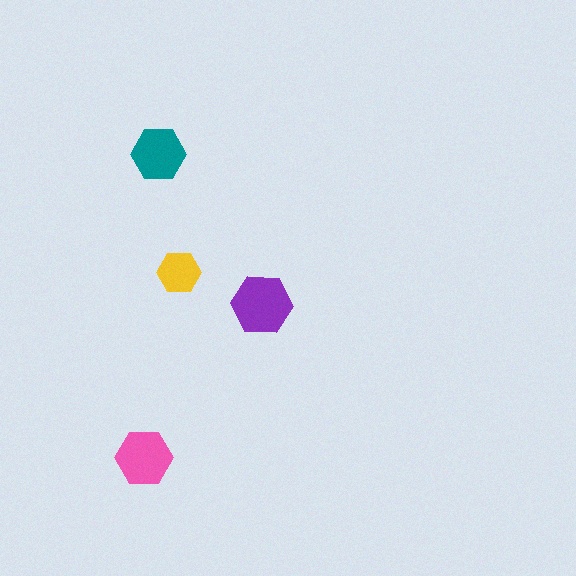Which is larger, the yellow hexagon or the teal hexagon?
The teal one.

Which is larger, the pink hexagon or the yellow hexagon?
The pink one.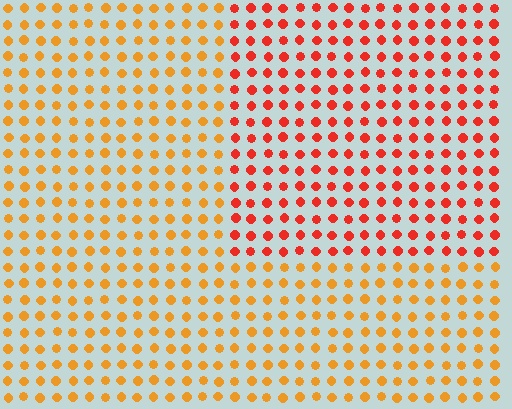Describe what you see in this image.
The image is filled with small orange elements in a uniform arrangement. A rectangle-shaped region is visible where the elements are tinted to a slightly different hue, forming a subtle color boundary.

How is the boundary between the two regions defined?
The boundary is defined purely by a slight shift in hue (about 33 degrees). Spacing, size, and orientation are identical on both sides.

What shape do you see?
I see a rectangle.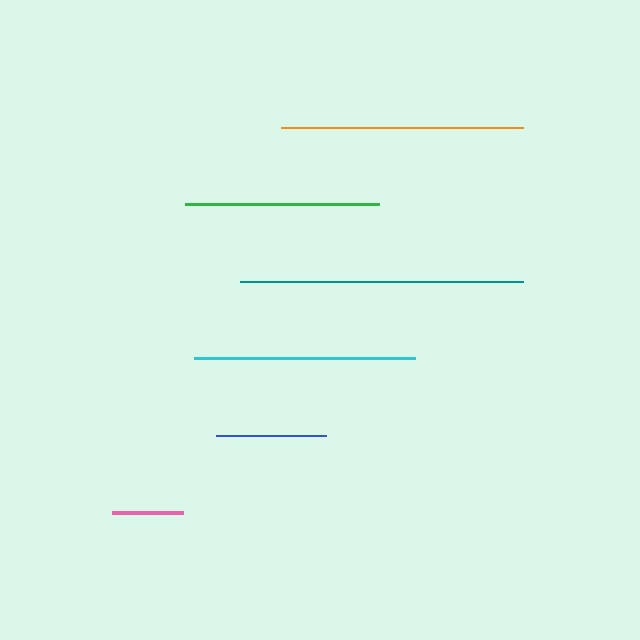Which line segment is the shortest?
The pink line is the shortest at approximately 71 pixels.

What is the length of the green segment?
The green segment is approximately 194 pixels long.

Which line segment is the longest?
The teal line is the longest at approximately 282 pixels.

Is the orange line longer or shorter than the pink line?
The orange line is longer than the pink line.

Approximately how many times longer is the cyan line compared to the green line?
The cyan line is approximately 1.1 times the length of the green line.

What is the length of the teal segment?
The teal segment is approximately 282 pixels long.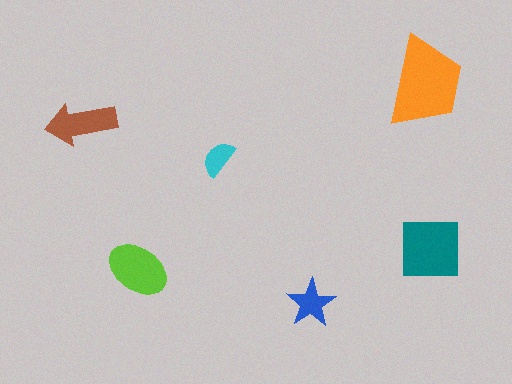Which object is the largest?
The orange trapezoid.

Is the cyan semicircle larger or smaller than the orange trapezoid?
Smaller.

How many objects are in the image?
There are 6 objects in the image.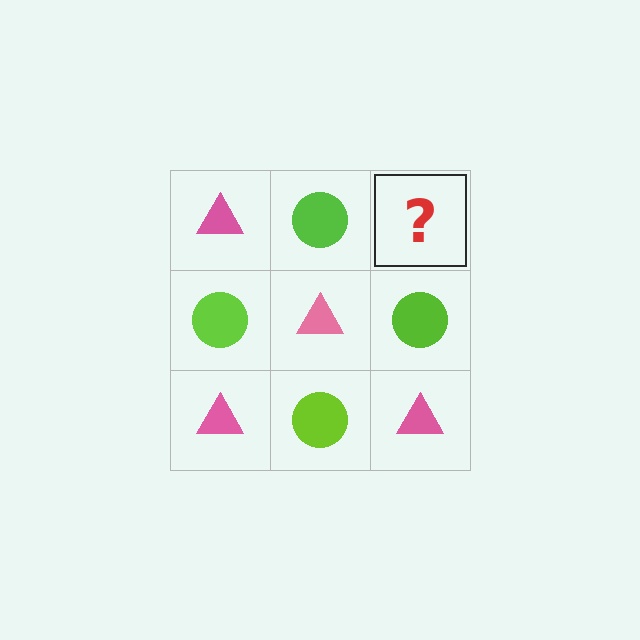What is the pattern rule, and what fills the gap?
The rule is that it alternates pink triangle and lime circle in a checkerboard pattern. The gap should be filled with a pink triangle.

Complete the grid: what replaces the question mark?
The question mark should be replaced with a pink triangle.